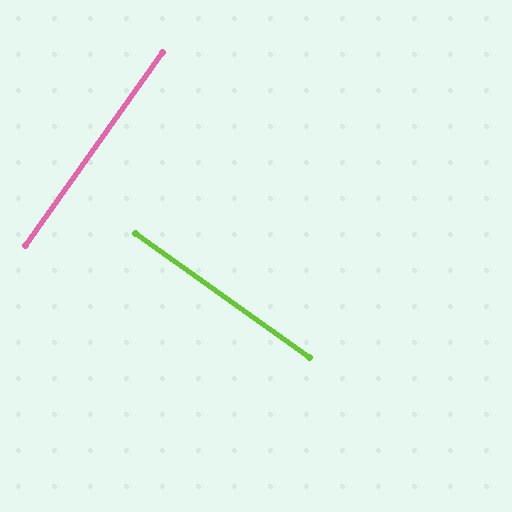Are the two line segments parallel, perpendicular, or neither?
Perpendicular — they meet at approximately 90°.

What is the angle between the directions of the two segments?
Approximately 90 degrees.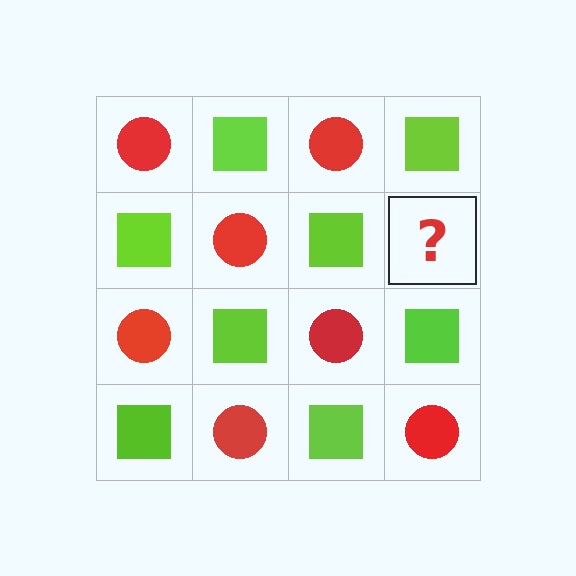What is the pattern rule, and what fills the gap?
The rule is that it alternates red circle and lime square in a checkerboard pattern. The gap should be filled with a red circle.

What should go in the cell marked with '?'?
The missing cell should contain a red circle.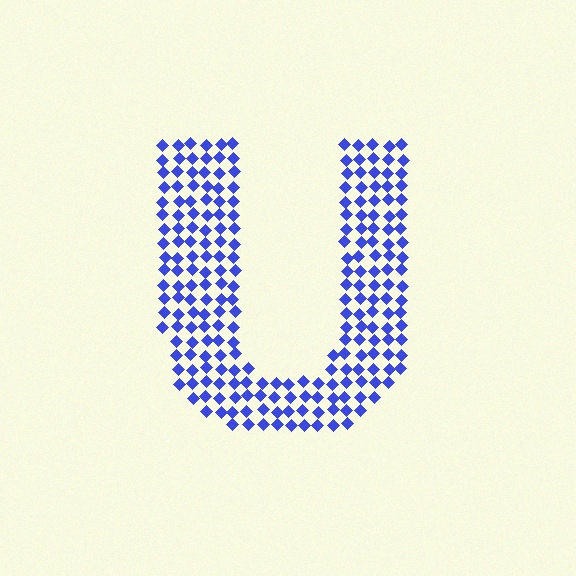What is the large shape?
The large shape is the letter U.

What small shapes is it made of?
It is made of small diamonds.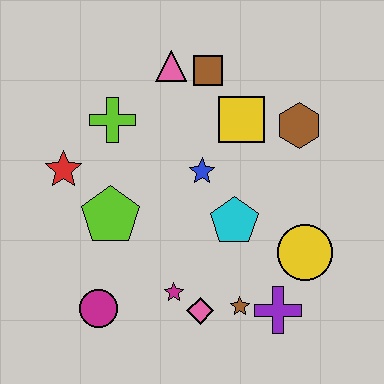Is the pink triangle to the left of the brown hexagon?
Yes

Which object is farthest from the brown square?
The magenta circle is farthest from the brown square.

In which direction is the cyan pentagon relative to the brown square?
The cyan pentagon is below the brown square.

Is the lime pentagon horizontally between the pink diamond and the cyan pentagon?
No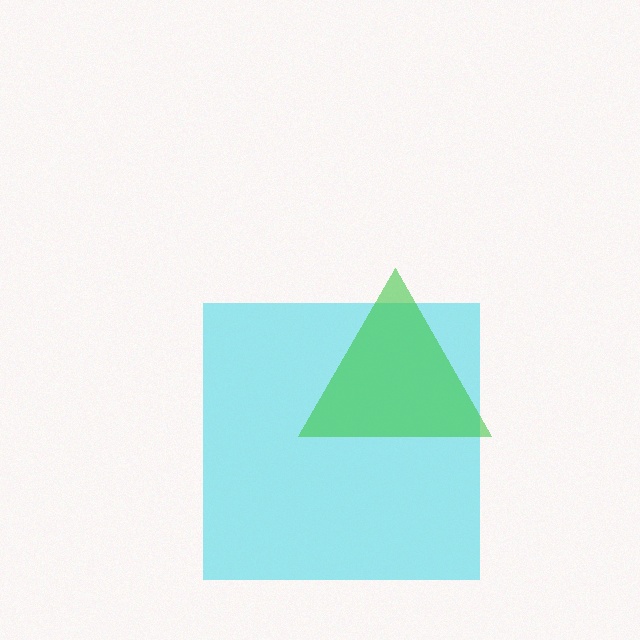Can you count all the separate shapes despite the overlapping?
Yes, there are 2 separate shapes.